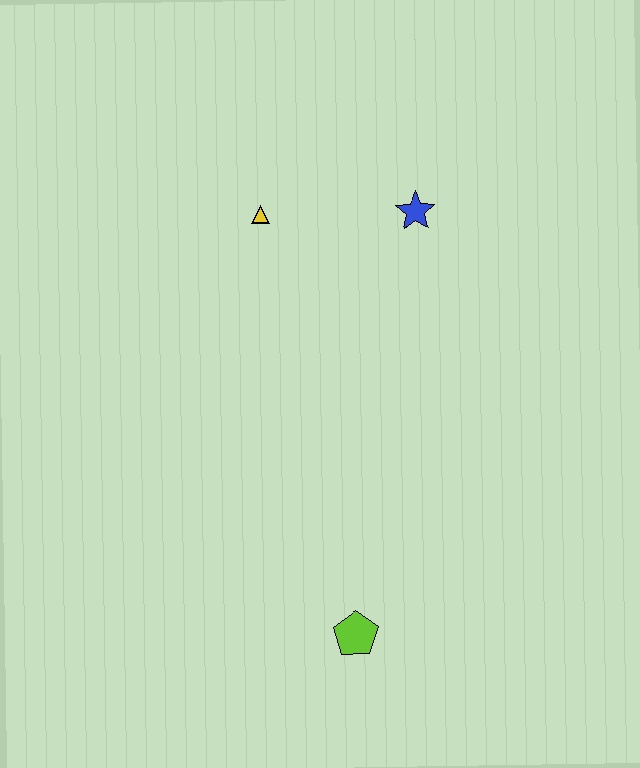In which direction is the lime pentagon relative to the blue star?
The lime pentagon is below the blue star.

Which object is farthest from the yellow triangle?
The lime pentagon is farthest from the yellow triangle.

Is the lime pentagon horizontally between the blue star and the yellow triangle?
Yes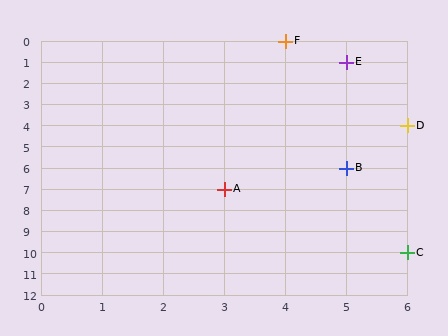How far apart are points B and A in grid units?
Points B and A are 2 columns and 1 row apart (about 2.2 grid units diagonally).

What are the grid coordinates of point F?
Point F is at grid coordinates (4, 0).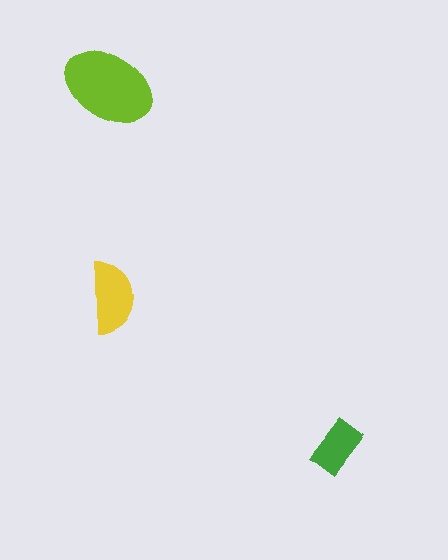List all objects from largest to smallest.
The lime ellipse, the yellow semicircle, the green rectangle.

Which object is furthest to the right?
The green rectangle is rightmost.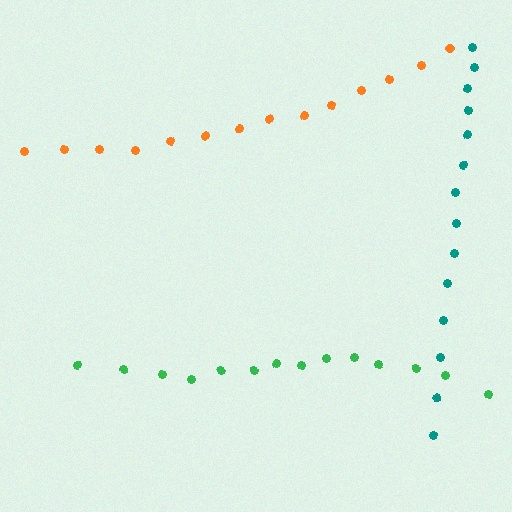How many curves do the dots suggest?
There are 3 distinct paths.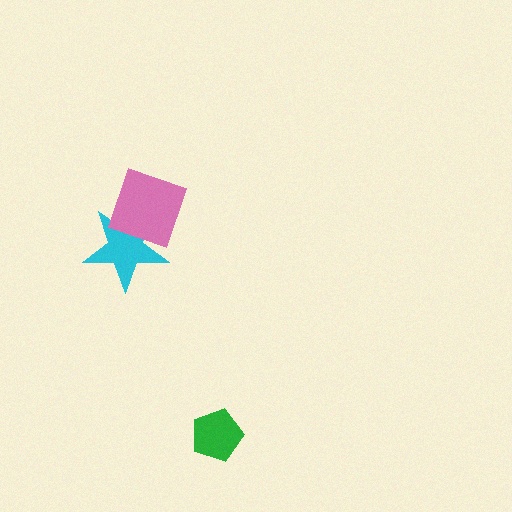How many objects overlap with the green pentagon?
0 objects overlap with the green pentagon.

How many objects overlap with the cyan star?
1 object overlaps with the cyan star.